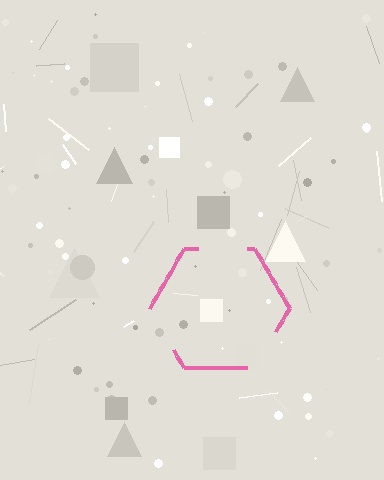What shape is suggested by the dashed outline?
The dashed outline suggests a hexagon.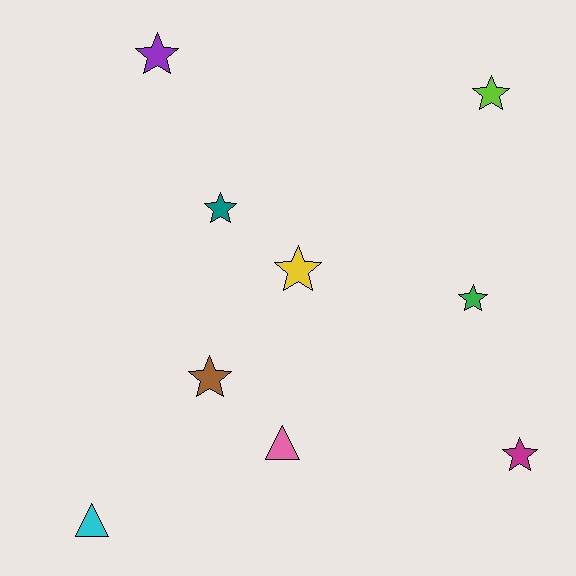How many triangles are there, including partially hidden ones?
There are 2 triangles.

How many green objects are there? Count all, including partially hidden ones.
There is 1 green object.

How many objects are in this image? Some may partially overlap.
There are 9 objects.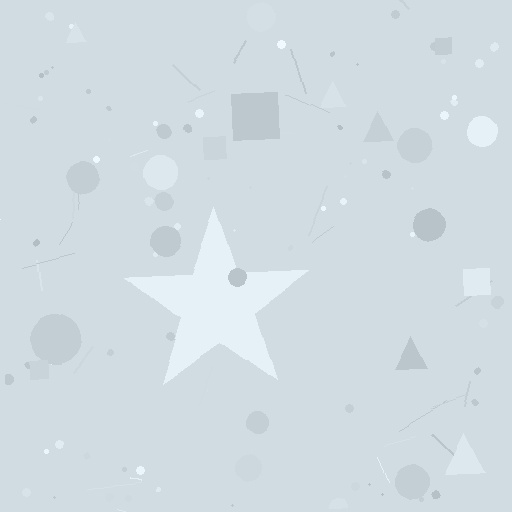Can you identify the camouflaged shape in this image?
The camouflaged shape is a star.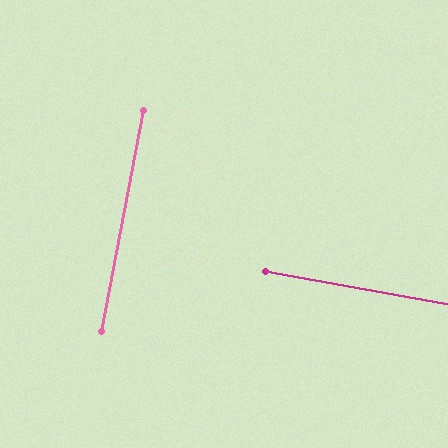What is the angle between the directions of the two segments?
Approximately 90 degrees.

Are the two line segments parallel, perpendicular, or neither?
Perpendicular — they meet at approximately 90°.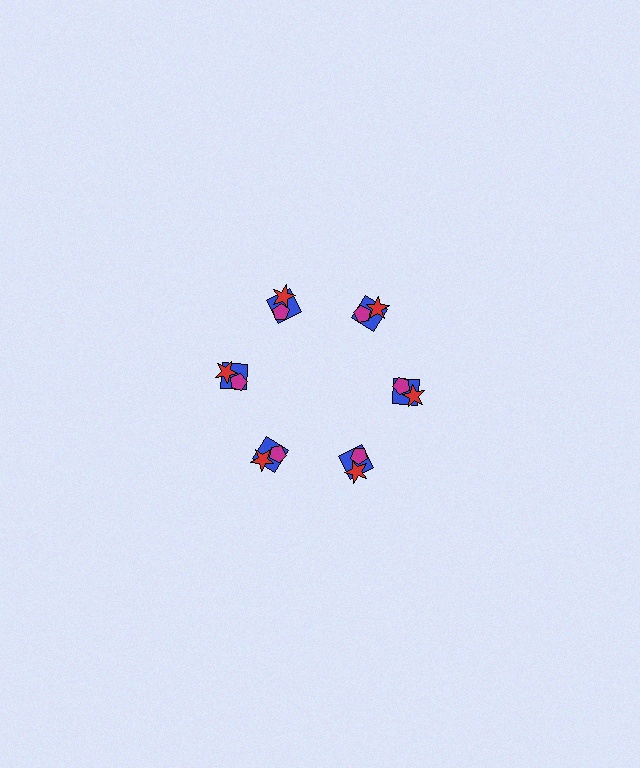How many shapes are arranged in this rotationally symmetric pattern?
There are 18 shapes, arranged in 6 groups of 3.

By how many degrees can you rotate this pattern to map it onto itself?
The pattern maps onto itself every 60 degrees of rotation.